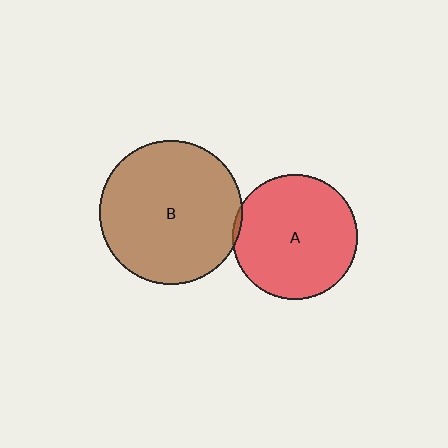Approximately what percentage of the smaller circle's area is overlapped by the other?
Approximately 5%.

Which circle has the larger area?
Circle B (brown).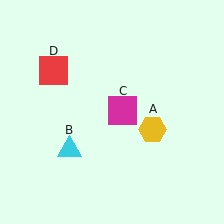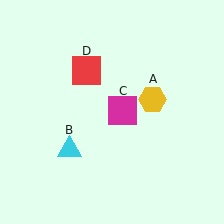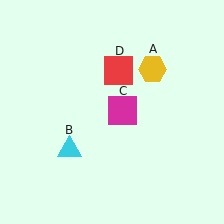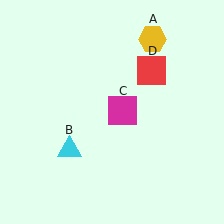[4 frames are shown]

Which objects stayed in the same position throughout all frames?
Cyan triangle (object B) and magenta square (object C) remained stationary.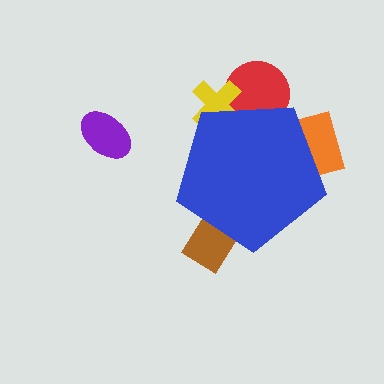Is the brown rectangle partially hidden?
Yes, the brown rectangle is partially hidden behind the blue pentagon.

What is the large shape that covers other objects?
A blue pentagon.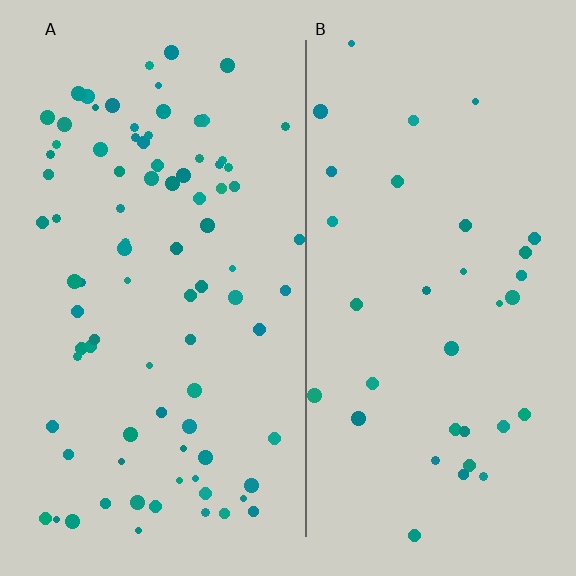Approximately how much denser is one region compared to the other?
Approximately 2.5× — region A over region B.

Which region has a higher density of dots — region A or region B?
A (the left).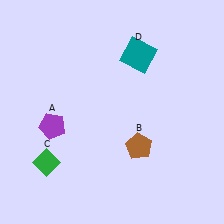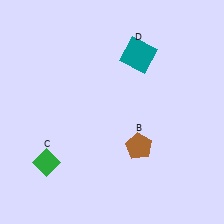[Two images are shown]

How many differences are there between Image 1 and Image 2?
There is 1 difference between the two images.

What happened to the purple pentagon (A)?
The purple pentagon (A) was removed in Image 2. It was in the bottom-left area of Image 1.